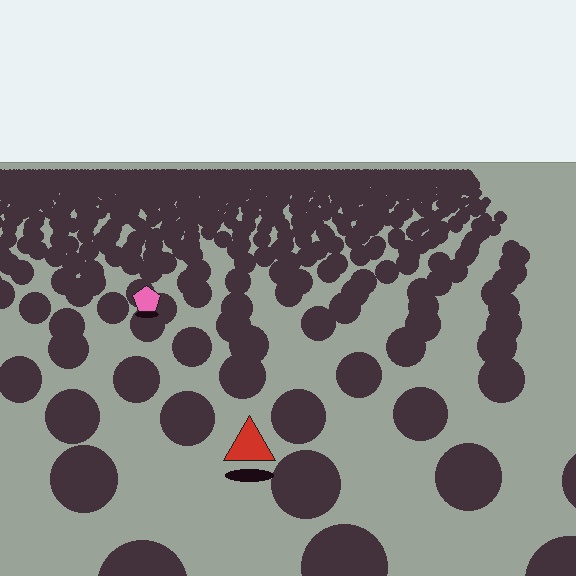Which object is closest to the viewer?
The red triangle is closest. The texture marks near it are larger and more spread out.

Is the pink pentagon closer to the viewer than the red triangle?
No. The red triangle is closer — you can tell from the texture gradient: the ground texture is coarser near it.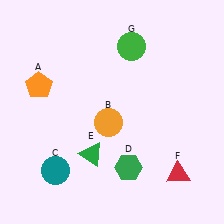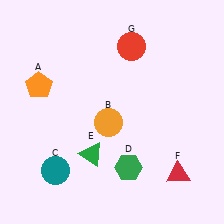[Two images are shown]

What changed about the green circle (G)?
In Image 1, G is green. In Image 2, it changed to red.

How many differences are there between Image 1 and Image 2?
There is 1 difference between the two images.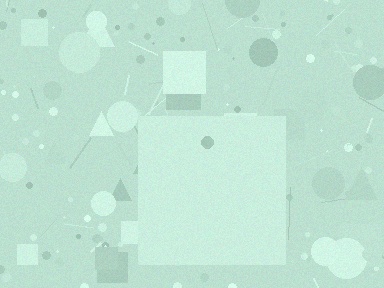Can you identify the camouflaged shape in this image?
The camouflaged shape is a square.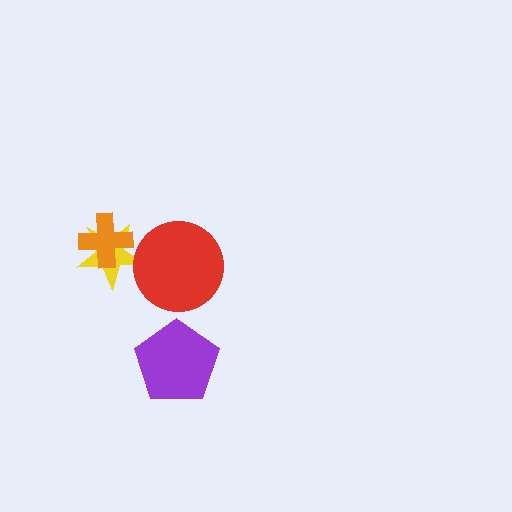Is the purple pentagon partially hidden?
No, no other shape covers it.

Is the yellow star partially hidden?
Yes, it is partially covered by another shape.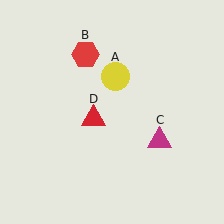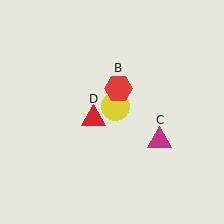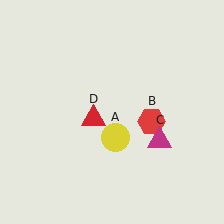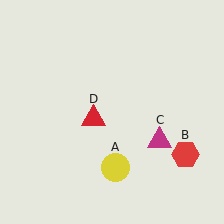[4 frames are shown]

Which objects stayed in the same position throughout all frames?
Magenta triangle (object C) and red triangle (object D) remained stationary.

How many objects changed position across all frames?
2 objects changed position: yellow circle (object A), red hexagon (object B).